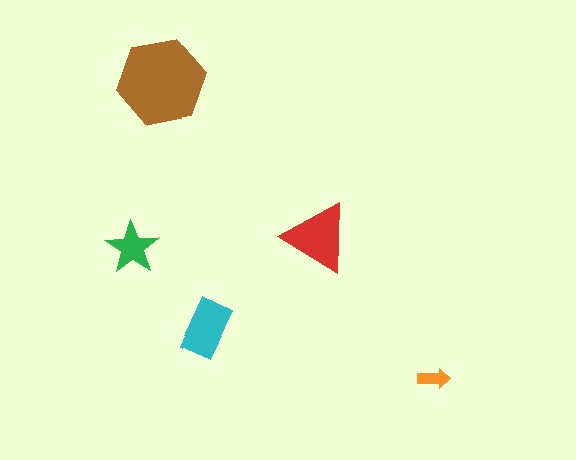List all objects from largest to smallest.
The brown hexagon, the red triangle, the cyan rectangle, the green star, the orange arrow.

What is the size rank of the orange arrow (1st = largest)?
5th.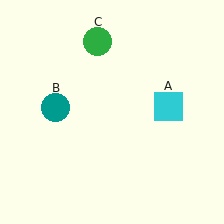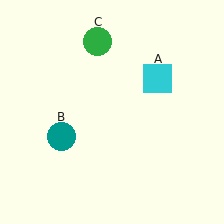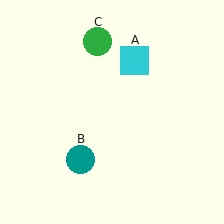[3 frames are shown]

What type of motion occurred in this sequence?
The cyan square (object A), teal circle (object B) rotated counterclockwise around the center of the scene.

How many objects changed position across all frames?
2 objects changed position: cyan square (object A), teal circle (object B).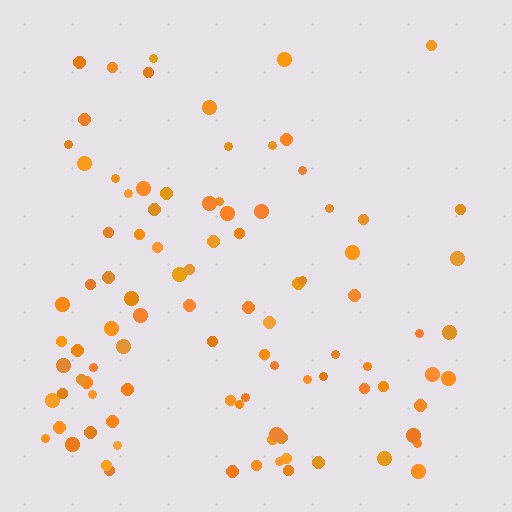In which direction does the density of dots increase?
From top to bottom, with the bottom side densest.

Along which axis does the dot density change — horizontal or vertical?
Vertical.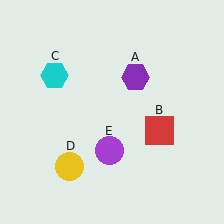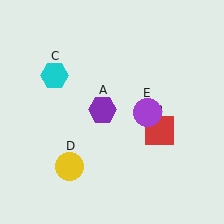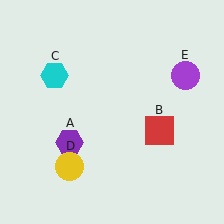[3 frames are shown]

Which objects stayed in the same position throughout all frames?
Red square (object B) and cyan hexagon (object C) and yellow circle (object D) remained stationary.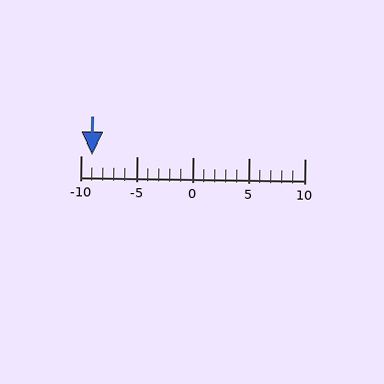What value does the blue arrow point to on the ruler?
The blue arrow points to approximately -9.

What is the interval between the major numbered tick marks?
The major tick marks are spaced 5 units apart.